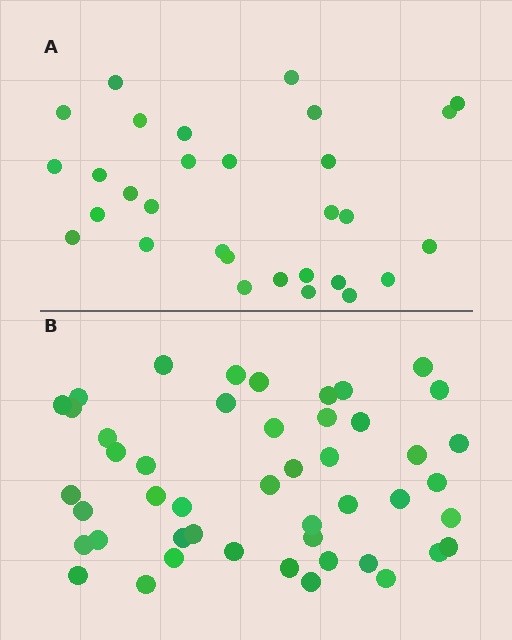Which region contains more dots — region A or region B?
Region B (the bottom region) has more dots.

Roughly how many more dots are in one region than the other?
Region B has approximately 15 more dots than region A.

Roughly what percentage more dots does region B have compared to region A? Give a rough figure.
About 55% more.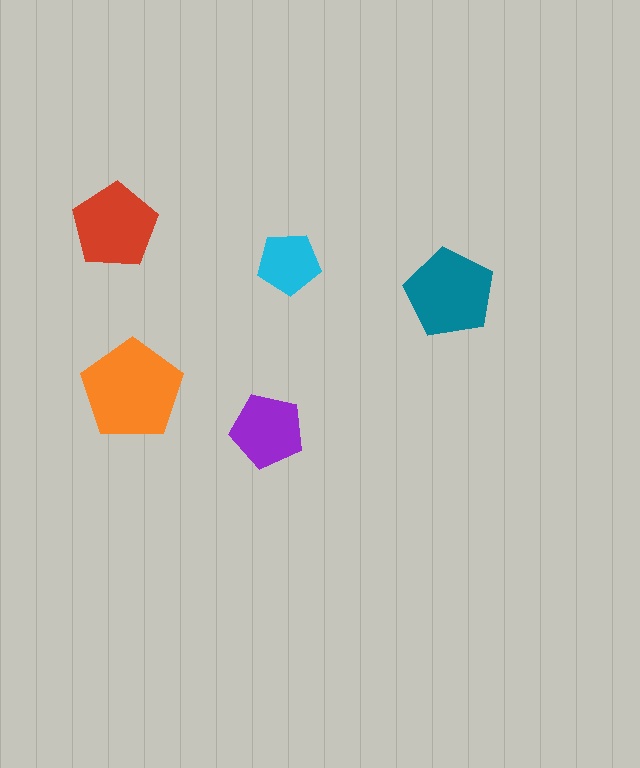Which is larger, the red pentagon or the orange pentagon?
The orange one.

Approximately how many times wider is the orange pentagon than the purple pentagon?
About 1.5 times wider.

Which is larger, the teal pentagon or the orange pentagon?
The orange one.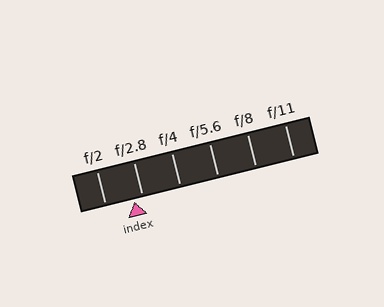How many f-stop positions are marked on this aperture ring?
There are 6 f-stop positions marked.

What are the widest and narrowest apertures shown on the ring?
The widest aperture shown is f/2 and the narrowest is f/11.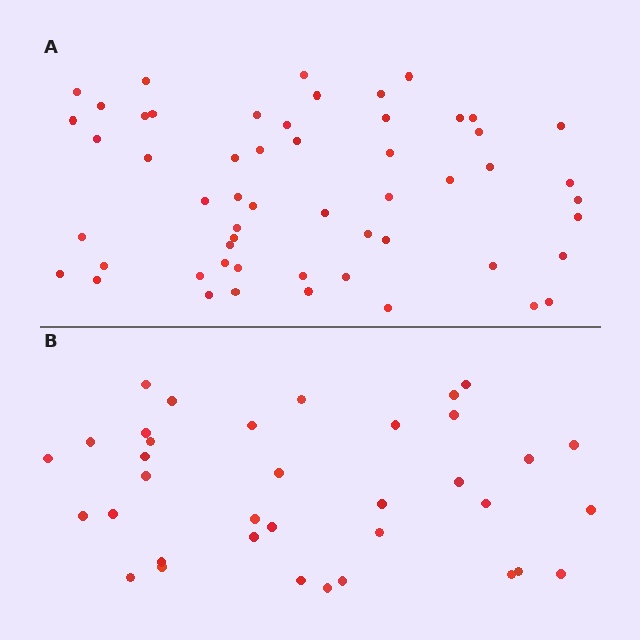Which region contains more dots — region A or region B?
Region A (the top region) has more dots.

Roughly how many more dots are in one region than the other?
Region A has approximately 20 more dots than region B.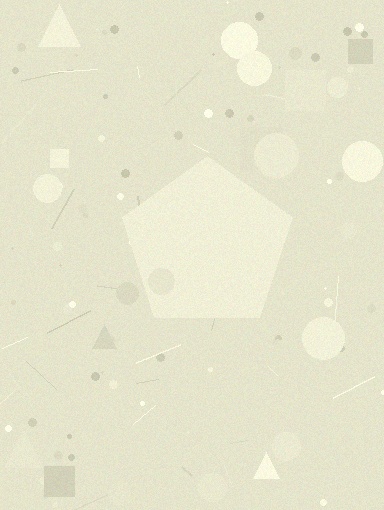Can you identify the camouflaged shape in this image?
The camouflaged shape is a pentagon.